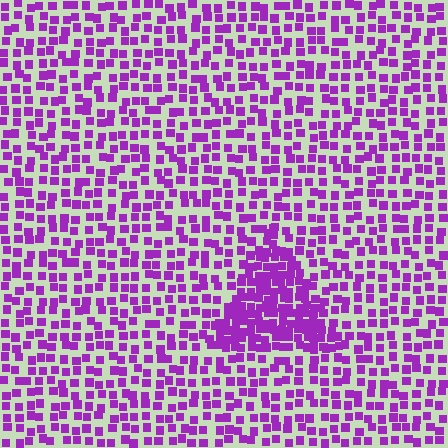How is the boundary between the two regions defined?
The boundary is defined by a change in element density (approximately 2.2x ratio). All elements are the same color, size, and shape.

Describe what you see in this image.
The image contains small purple elements arranged at two different densities. A triangle-shaped region is visible where the elements are more densely packed than the surrounding area.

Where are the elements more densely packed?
The elements are more densely packed inside the triangle boundary.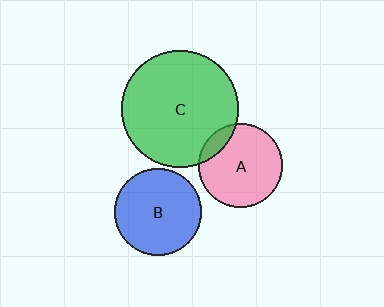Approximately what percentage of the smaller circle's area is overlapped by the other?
Approximately 10%.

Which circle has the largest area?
Circle C (green).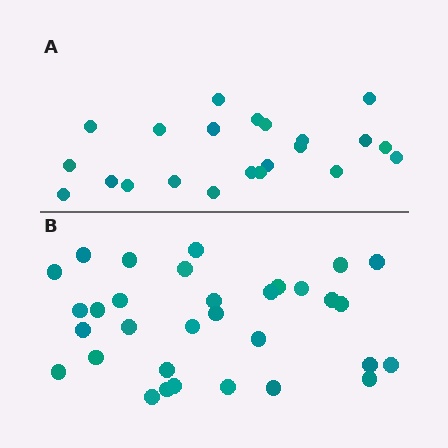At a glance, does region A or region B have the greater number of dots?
Region B (the bottom region) has more dots.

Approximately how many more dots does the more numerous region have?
Region B has roughly 10 or so more dots than region A.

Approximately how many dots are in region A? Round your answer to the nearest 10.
About 20 dots. (The exact count is 22, which rounds to 20.)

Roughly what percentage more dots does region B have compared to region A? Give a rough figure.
About 45% more.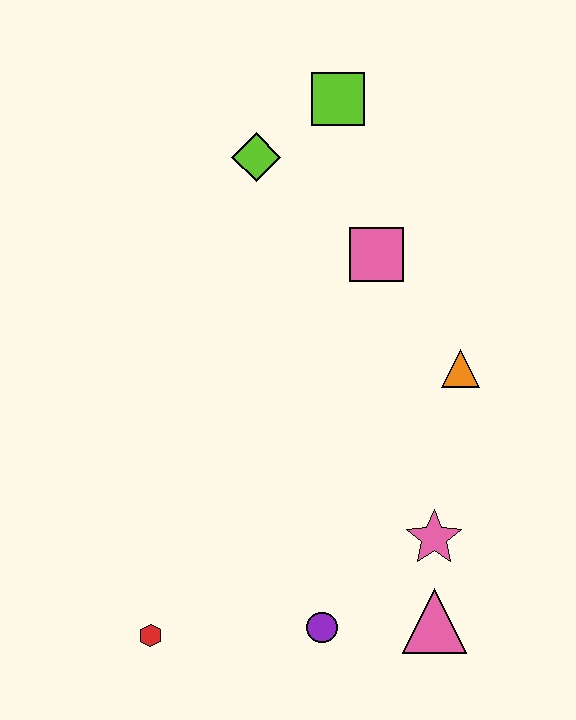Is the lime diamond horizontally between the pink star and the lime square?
No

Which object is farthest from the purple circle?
The lime square is farthest from the purple circle.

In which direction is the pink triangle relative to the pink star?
The pink triangle is below the pink star.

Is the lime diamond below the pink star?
No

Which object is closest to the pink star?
The pink triangle is closest to the pink star.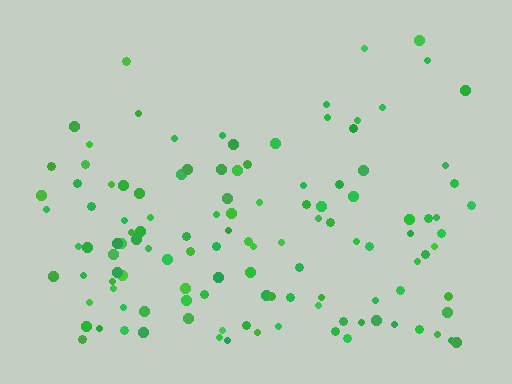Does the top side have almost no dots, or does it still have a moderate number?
Still a moderate number, just noticeably fewer than the bottom.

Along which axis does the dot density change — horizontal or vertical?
Vertical.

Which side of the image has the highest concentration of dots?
The bottom.